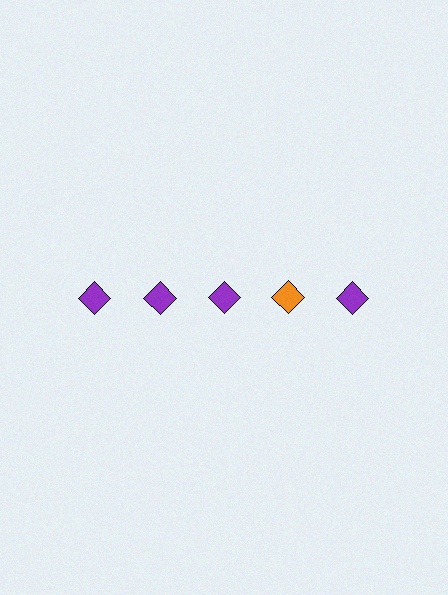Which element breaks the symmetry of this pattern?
The orange diamond in the top row, second from right column breaks the symmetry. All other shapes are purple diamonds.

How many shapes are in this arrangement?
There are 5 shapes arranged in a grid pattern.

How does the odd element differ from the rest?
It has a different color: orange instead of purple.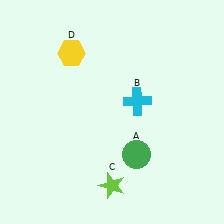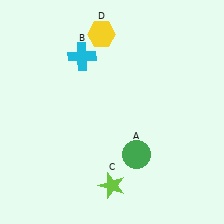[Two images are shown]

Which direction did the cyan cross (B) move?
The cyan cross (B) moved left.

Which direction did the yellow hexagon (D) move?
The yellow hexagon (D) moved right.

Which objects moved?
The objects that moved are: the cyan cross (B), the yellow hexagon (D).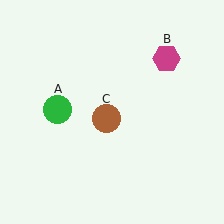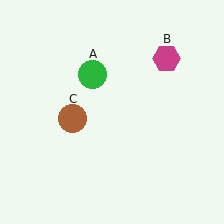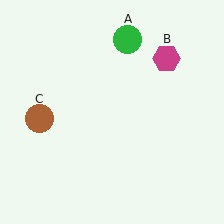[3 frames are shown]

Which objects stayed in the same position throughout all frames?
Magenta hexagon (object B) remained stationary.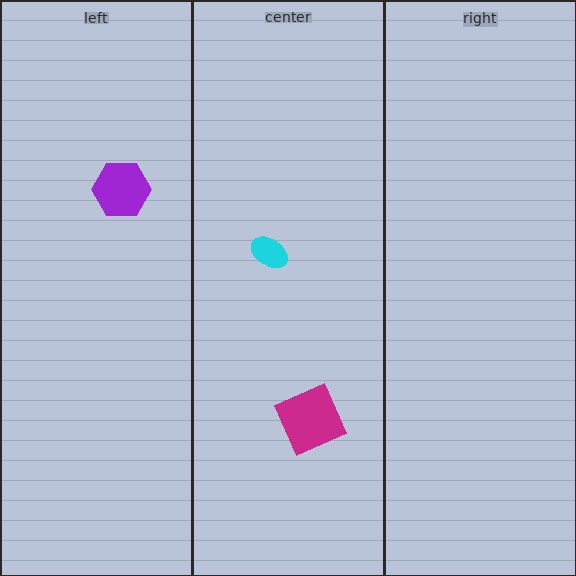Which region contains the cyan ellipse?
The center region.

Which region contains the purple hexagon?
The left region.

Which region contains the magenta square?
The center region.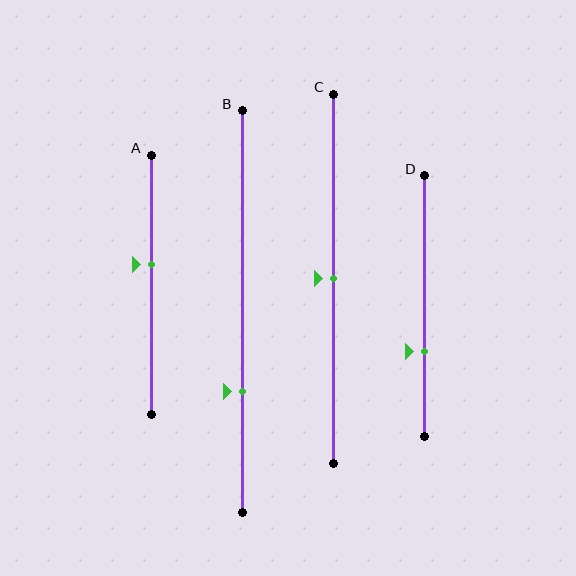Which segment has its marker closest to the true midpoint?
Segment C has its marker closest to the true midpoint.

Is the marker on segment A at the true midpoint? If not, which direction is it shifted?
No, the marker on segment A is shifted upward by about 8% of the segment length.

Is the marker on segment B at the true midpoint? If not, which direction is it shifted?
No, the marker on segment B is shifted downward by about 20% of the segment length.